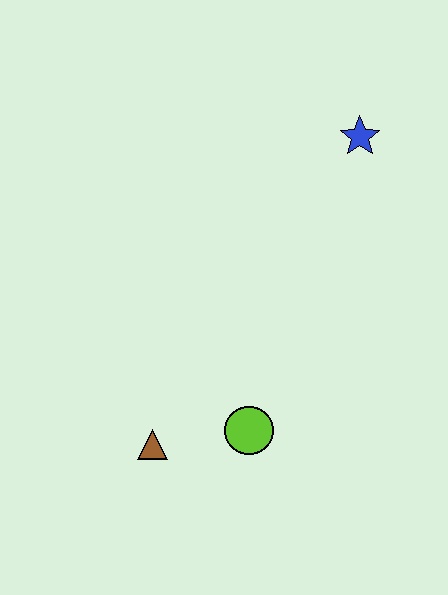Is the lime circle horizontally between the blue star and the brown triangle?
Yes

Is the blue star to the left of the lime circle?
No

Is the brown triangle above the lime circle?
No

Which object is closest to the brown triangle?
The lime circle is closest to the brown triangle.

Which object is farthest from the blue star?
The brown triangle is farthest from the blue star.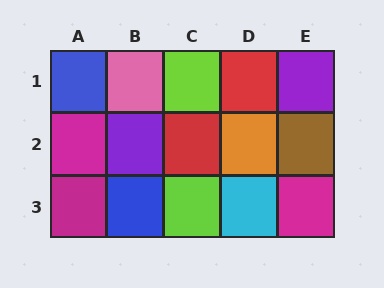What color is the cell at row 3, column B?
Blue.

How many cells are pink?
1 cell is pink.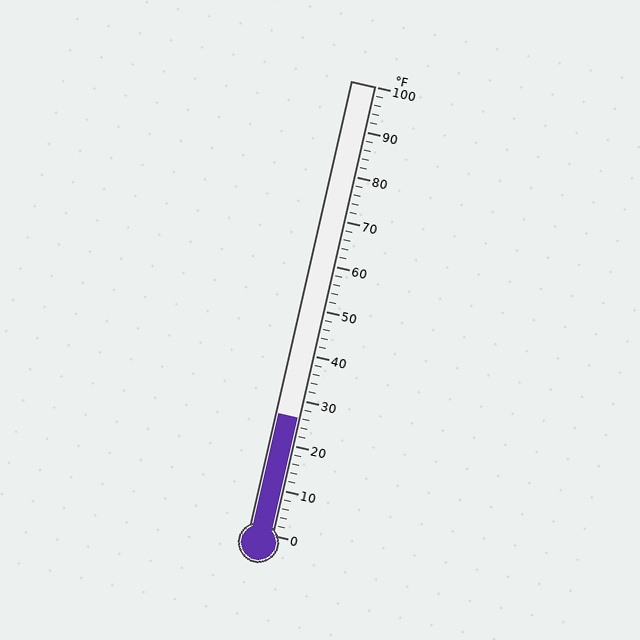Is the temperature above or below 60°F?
The temperature is below 60°F.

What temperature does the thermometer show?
The thermometer shows approximately 26°F.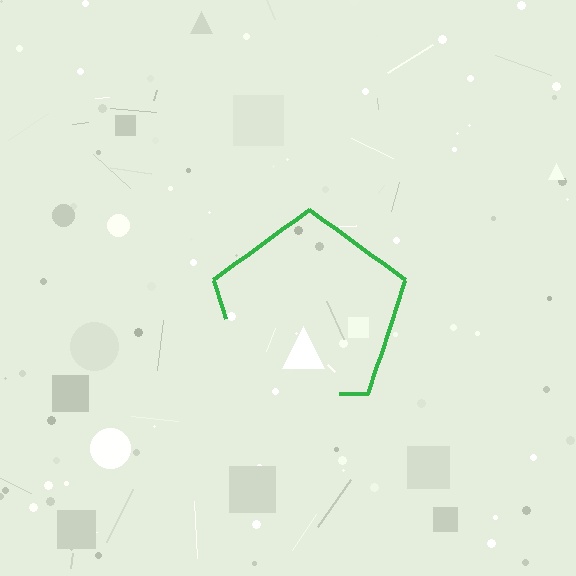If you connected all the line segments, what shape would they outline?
They would outline a pentagon.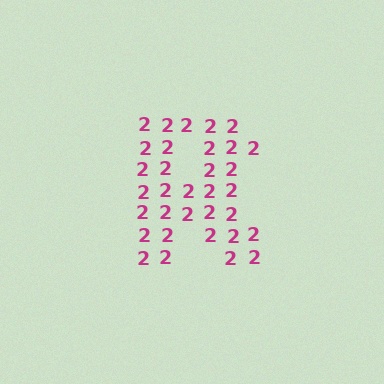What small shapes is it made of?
It is made of small digit 2's.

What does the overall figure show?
The overall figure shows the letter R.